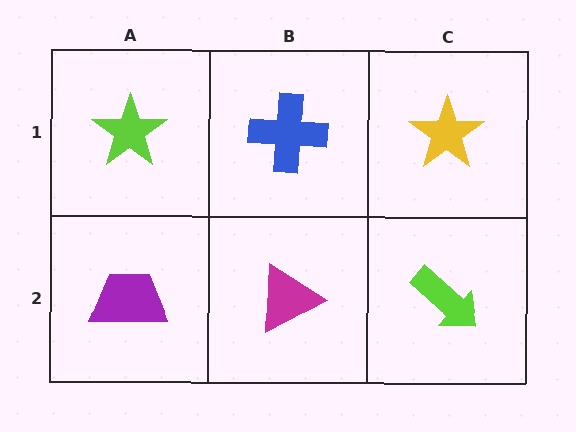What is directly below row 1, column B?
A magenta triangle.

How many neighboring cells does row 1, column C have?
2.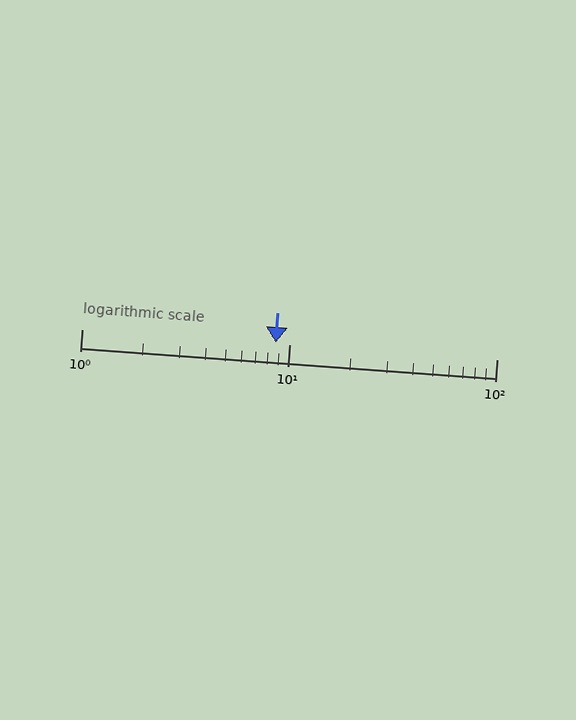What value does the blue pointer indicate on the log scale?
The pointer indicates approximately 8.6.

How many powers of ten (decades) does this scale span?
The scale spans 2 decades, from 1 to 100.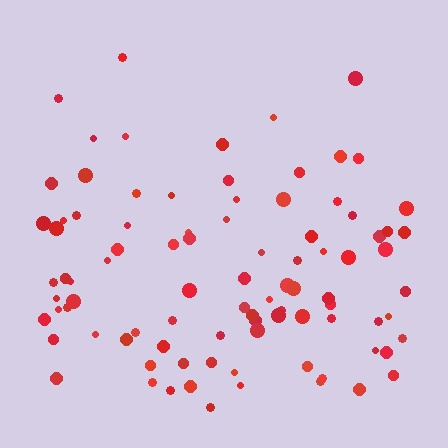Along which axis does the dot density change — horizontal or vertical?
Vertical.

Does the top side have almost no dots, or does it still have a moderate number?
Still a moderate number, just noticeably fewer than the bottom.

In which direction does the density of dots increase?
From top to bottom, with the bottom side densest.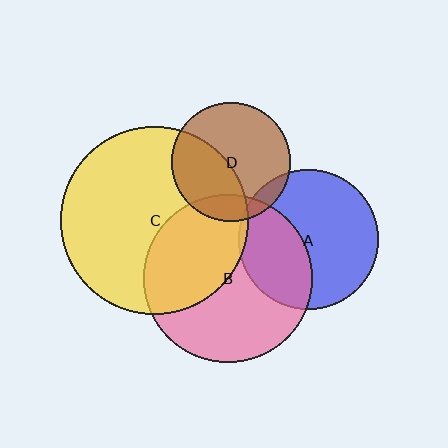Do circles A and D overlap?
Yes.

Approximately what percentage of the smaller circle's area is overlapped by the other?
Approximately 10%.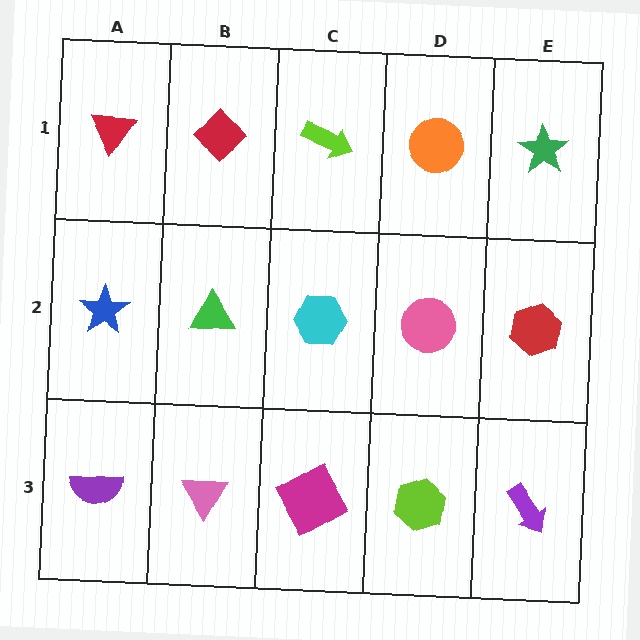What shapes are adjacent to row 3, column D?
A pink circle (row 2, column D), a magenta square (row 3, column C), a purple arrow (row 3, column E).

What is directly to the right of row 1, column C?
An orange circle.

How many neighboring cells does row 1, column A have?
2.